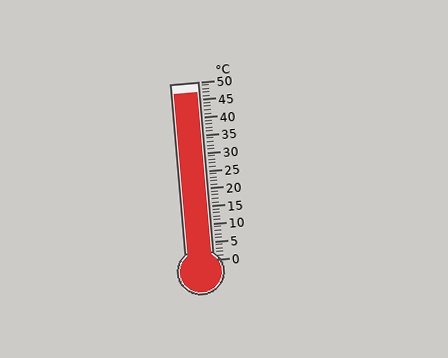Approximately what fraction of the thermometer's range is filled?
The thermometer is filled to approximately 95% of its range.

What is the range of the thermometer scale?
The thermometer scale ranges from 0°C to 50°C.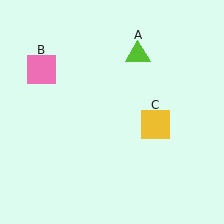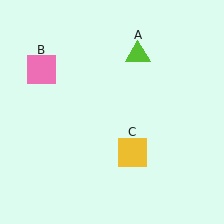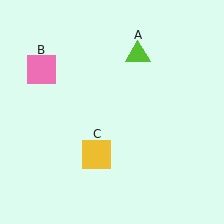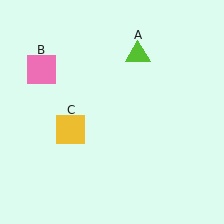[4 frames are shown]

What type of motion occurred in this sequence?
The yellow square (object C) rotated clockwise around the center of the scene.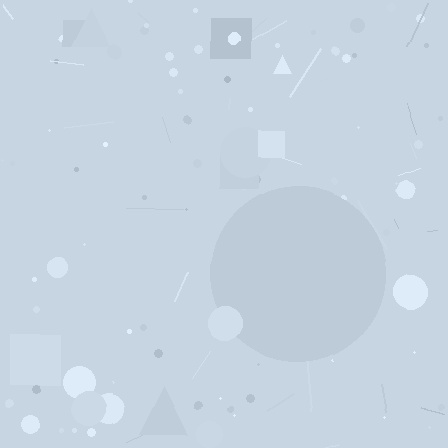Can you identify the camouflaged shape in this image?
The camouflaged shape is a circle.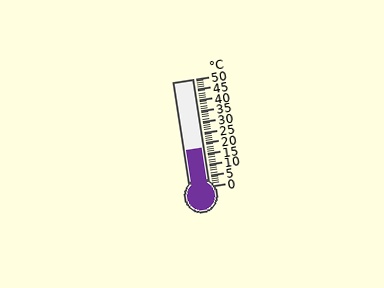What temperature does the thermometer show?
The thermometer shows approximately 18°C.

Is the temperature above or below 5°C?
The temperature is above 5°C.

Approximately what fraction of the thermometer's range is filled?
The thermometer is filled to approximately 35% of its range.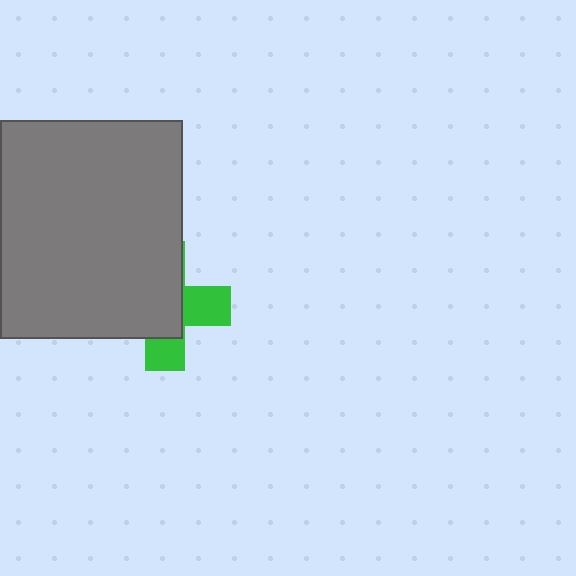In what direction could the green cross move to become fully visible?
The green cross could move toward the lower-right. That would shift it out from behind the gray rectangle entirely.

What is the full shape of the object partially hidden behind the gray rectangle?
The partially hidden object is a green cross.